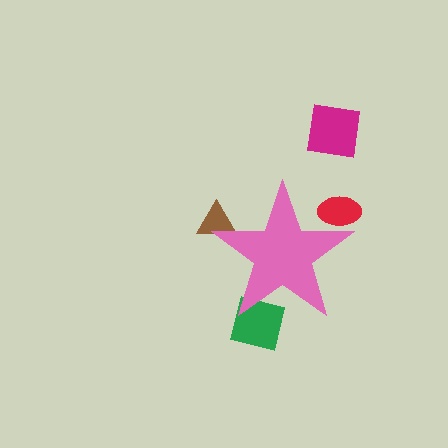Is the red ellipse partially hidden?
Yes, the red ellipse is partially hidden behind the pink star.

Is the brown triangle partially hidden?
Yes, the brown triangle is partially hidden behind the pink star.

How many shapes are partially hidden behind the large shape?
3 shapes are partially hidden.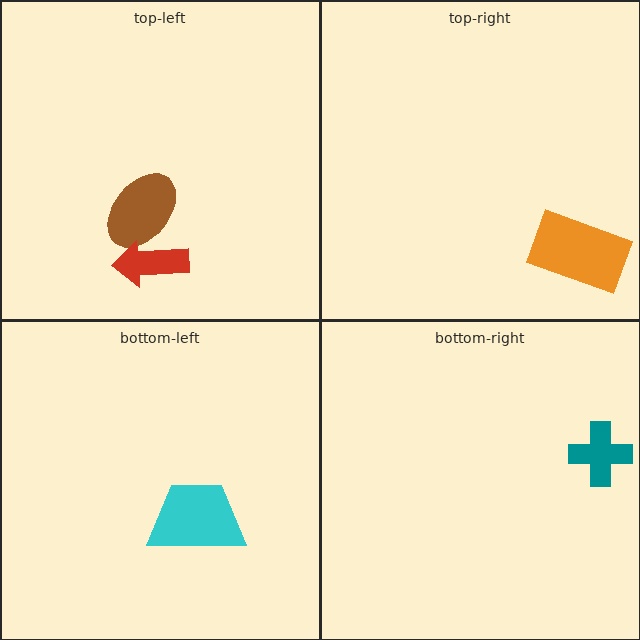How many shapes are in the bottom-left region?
1.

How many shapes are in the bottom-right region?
1.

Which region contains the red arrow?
The top-left region.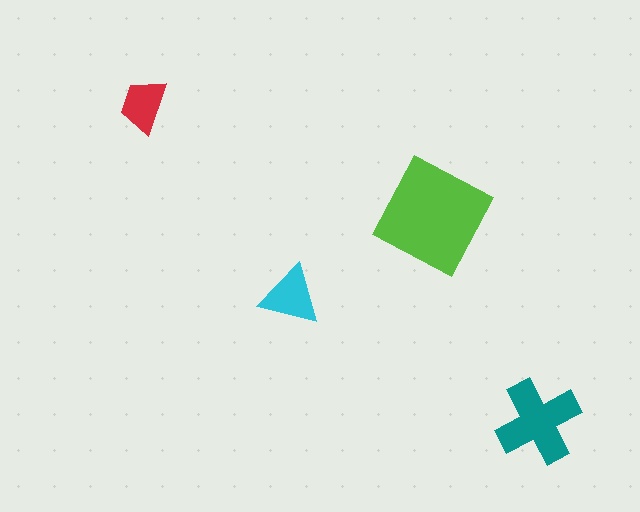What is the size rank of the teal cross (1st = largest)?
2nd.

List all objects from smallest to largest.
The red trapezoid, the cyan triangle, the teal cross, the lime square.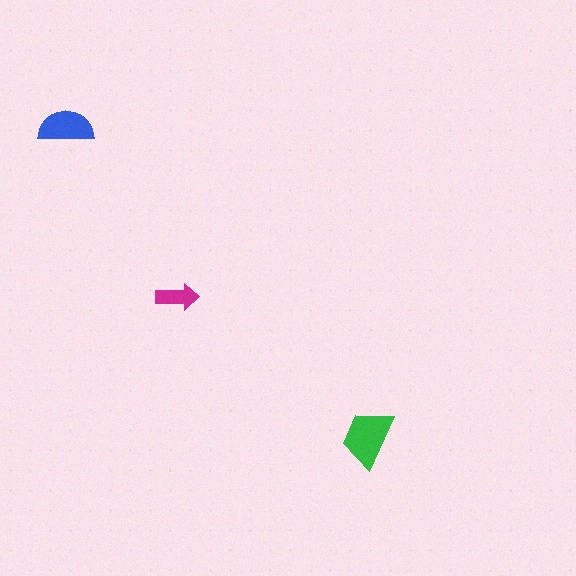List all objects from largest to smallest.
The green trapezoid, the blue semicircle, the magenta arrow.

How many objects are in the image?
There are 3 objects in the image.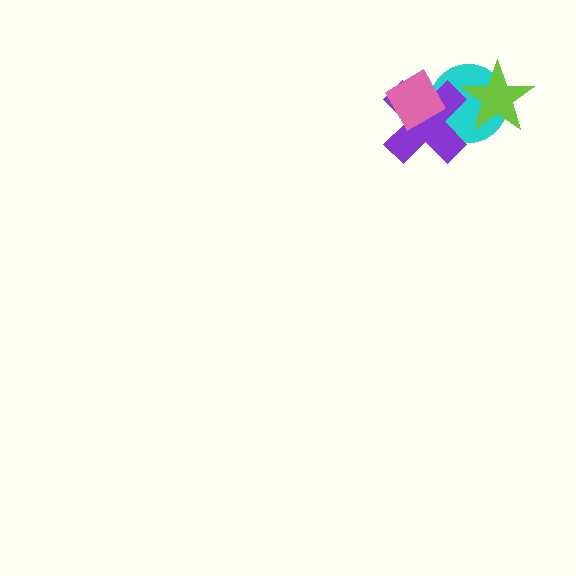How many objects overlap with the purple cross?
2 objects overlap with the purple cross.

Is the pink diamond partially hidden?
No, no other shape covers it.